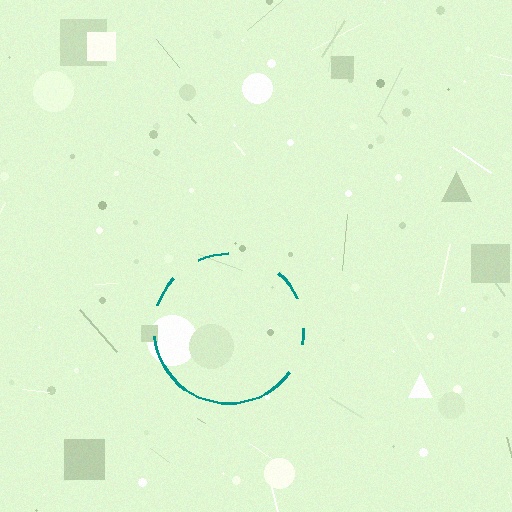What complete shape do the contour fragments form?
The contour fragments form a circle.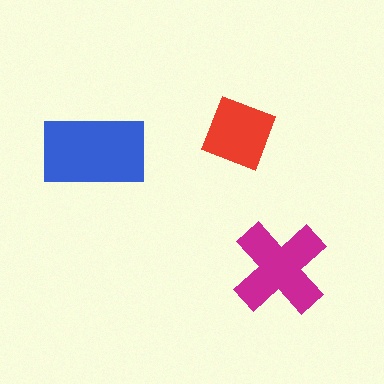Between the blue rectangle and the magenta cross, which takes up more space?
The blue rectangle.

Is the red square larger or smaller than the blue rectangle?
Smaller.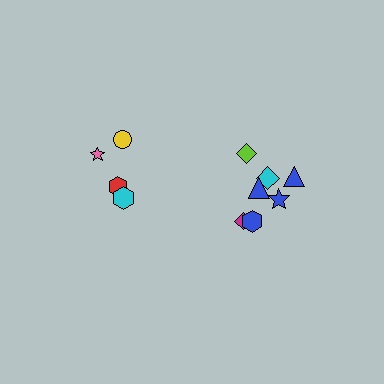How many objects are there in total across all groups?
There are 11 objects.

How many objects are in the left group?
There are 4 objects.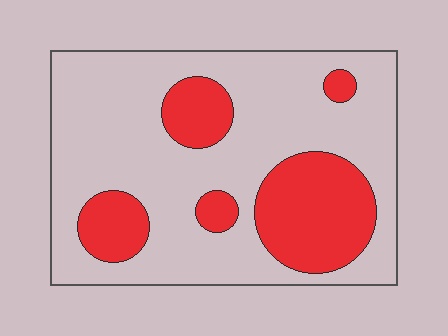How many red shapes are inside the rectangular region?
5.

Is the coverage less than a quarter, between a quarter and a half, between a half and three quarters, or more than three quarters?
Between a quarter and a half.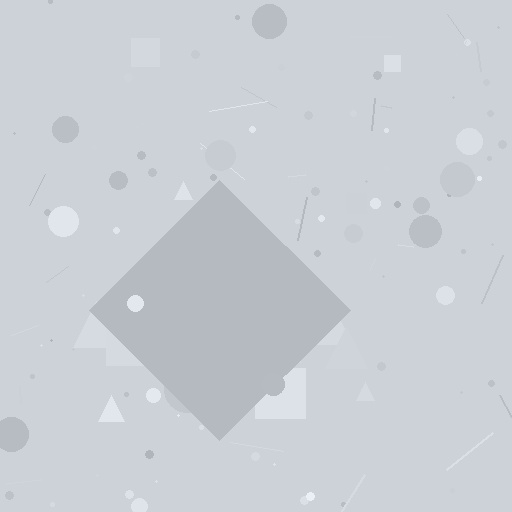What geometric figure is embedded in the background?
A diamond is embedded in the background.